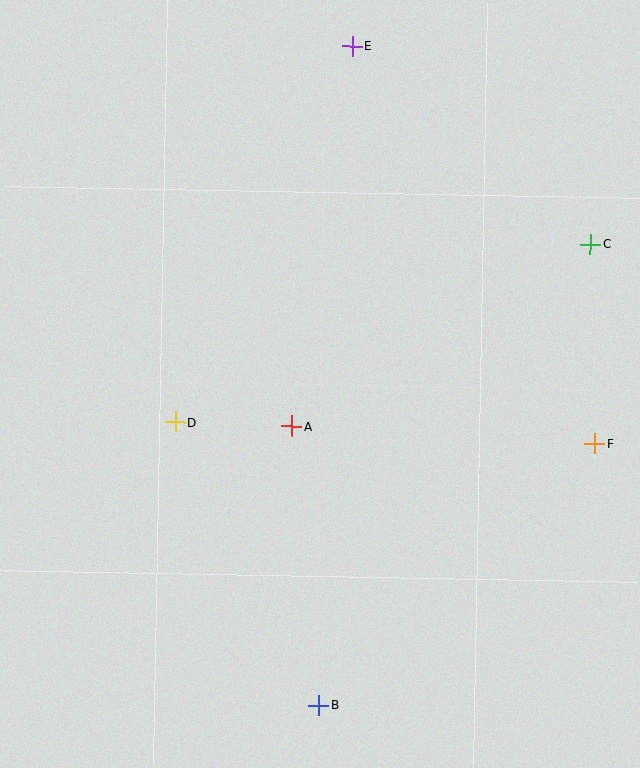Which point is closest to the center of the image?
Point A at (292, 426) is closest to the center.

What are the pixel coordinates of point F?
Point F is at (594, 444).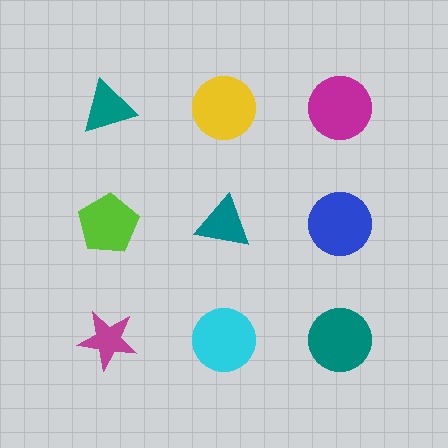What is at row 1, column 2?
A yellow circle.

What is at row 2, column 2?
A teal triangle.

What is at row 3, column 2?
A cyan circle.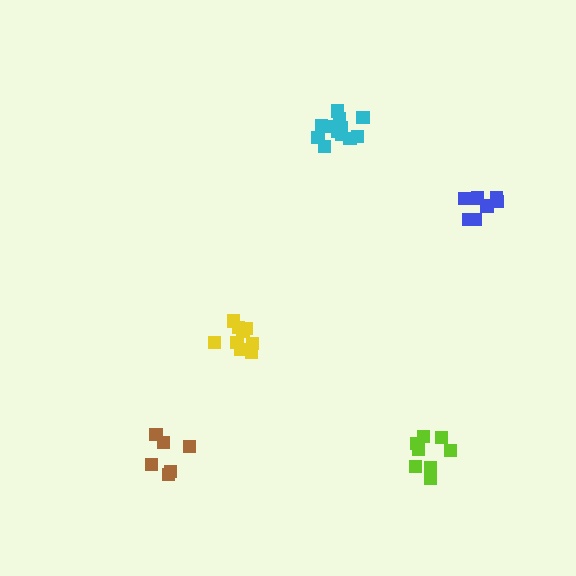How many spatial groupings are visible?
There are 5 spatial groupings.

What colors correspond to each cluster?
The clusters are colored: blue, lime, yellow, cyan, brown.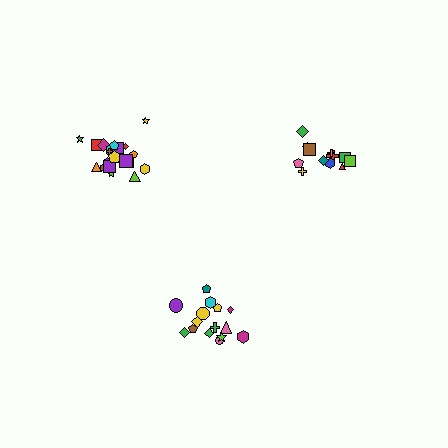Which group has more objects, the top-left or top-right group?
The top-left group.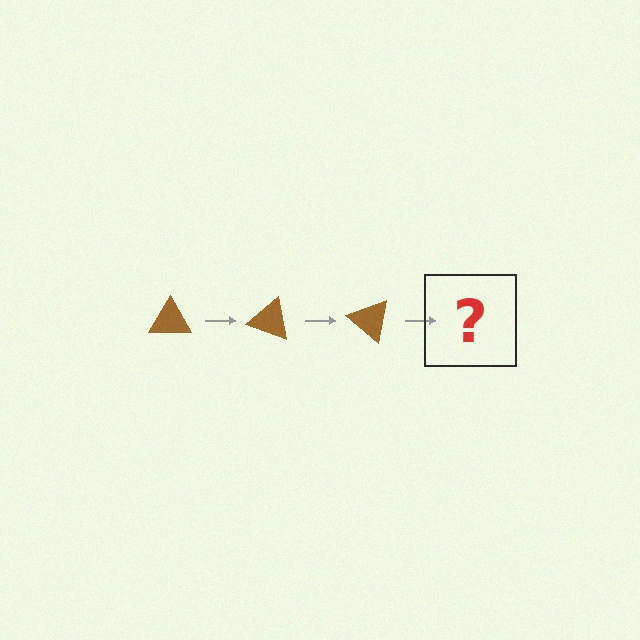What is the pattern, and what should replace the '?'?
The pattern is that the triangle rotates 20 degrees each step. The '?' should be a brown triangle rotated 60 degrees.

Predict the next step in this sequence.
The next step is a brown triangle rotated 60 degrees.